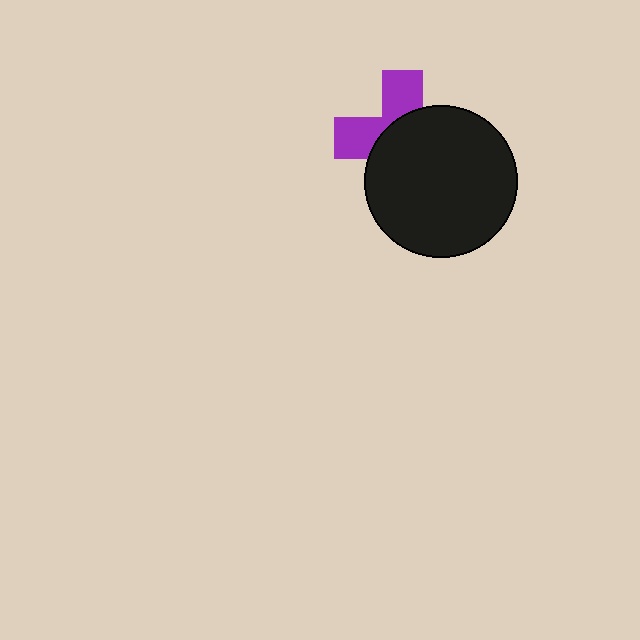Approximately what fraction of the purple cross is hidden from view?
Roughly 61% of the purple cross is hidden behind the black circle.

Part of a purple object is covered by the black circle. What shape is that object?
It is a cross.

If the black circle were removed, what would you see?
You would see the complete purple cross.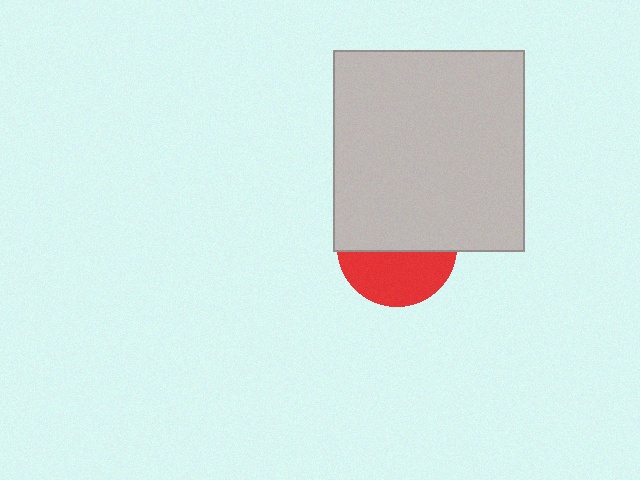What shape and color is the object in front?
The object in front is a light gray rectangle.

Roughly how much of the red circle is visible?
About half of it is visible (roughly 45%).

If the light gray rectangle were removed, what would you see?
You would see the complete red circle.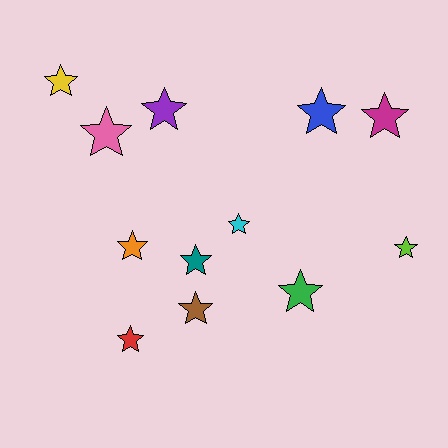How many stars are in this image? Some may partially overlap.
There are 12 stars.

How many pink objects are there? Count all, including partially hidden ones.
There is 1 pink object.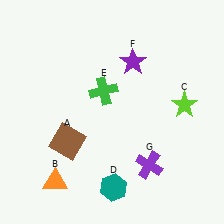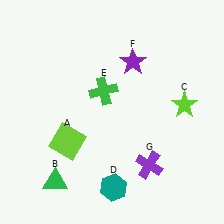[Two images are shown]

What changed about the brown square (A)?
In Image 1, A is brown. In Image 2, it changed to lime.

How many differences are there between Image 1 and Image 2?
There are 2 differences between the two images.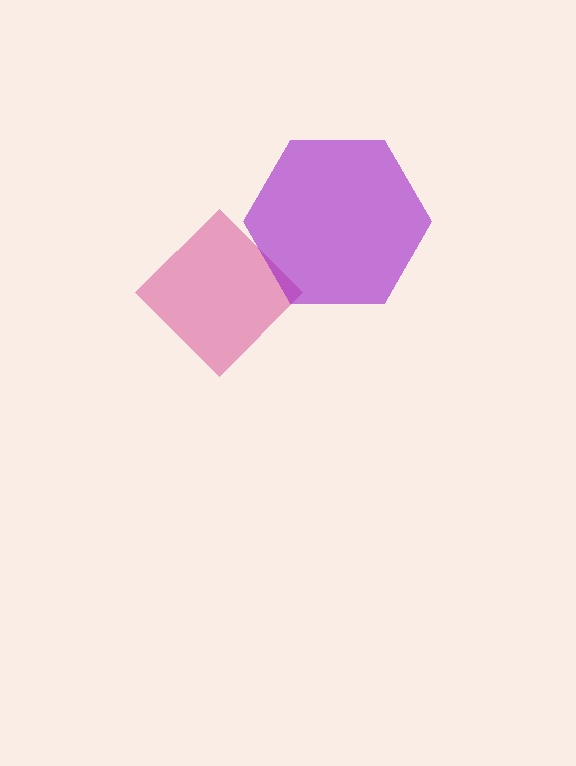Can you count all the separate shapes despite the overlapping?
Yes, there are 2 separate shapes.